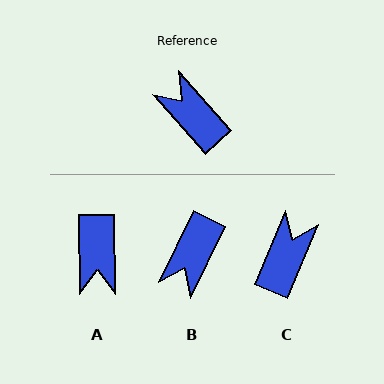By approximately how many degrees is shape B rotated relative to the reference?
Approximately 112 degrees counter-clockwise.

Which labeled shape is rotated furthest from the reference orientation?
A, about 139 degrees away.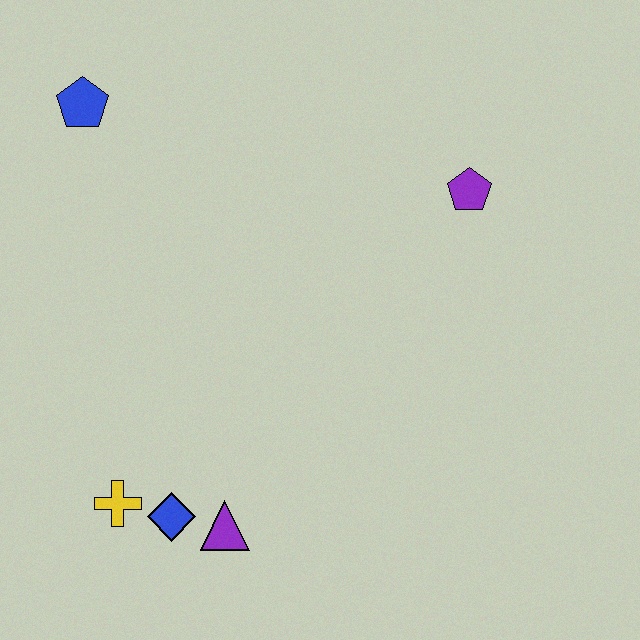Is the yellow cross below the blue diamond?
No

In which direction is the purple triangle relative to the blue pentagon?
The purple triangle is below the blue pentagon.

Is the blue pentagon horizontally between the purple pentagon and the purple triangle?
No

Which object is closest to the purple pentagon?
The blue pentagon is closest to the purple pentagon.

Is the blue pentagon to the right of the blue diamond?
No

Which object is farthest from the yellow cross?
The purple pentagon is farthest from the yellow cross.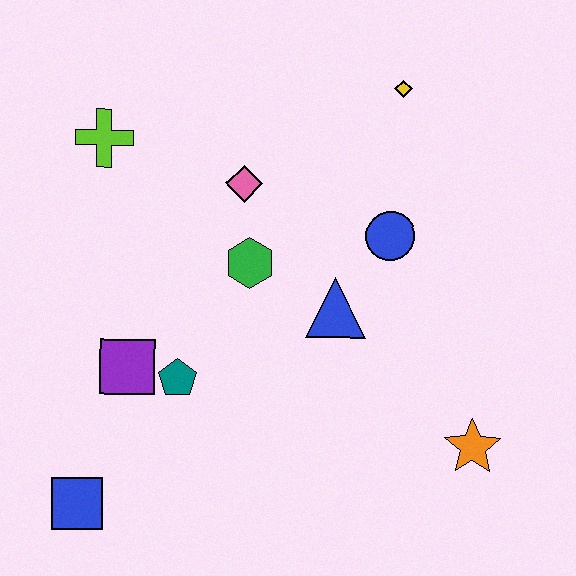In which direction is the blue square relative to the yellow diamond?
The blue square is below the yellow diamond.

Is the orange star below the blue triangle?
Yes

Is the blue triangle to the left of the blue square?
No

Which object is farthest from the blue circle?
The blue square is farthest from the blue circle.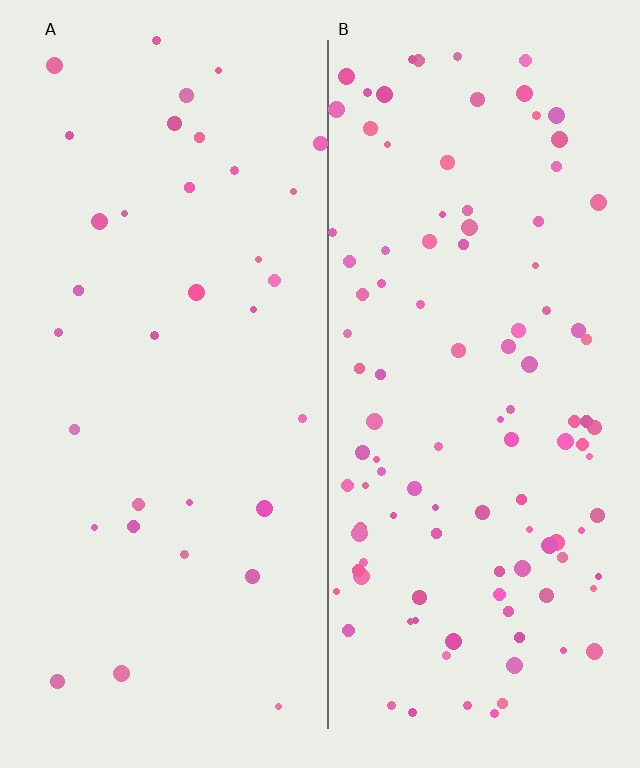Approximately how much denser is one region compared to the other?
Approximately 3.2× — region B over region A.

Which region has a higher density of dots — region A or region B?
B (the right).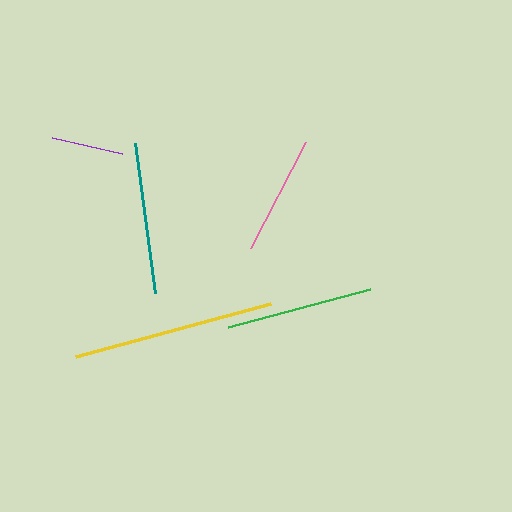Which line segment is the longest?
The yellow line is the longest at approximately 202 pixels.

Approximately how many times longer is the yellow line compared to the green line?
The yellow line is approximately 1.4 times the length of the green line.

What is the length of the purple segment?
The purple segment is approximately 71 pixels long.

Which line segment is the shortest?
The purple line is the shortest at approximately 71 pixels.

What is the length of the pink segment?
The pink segment is approximately 120 pixels long.